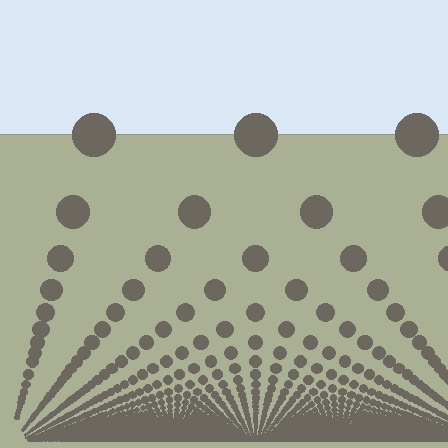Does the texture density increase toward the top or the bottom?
Density increases toward the bottom.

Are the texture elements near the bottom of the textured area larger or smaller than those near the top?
Smaller. The gradient is inverted — elements near the bottom are smaller and denser.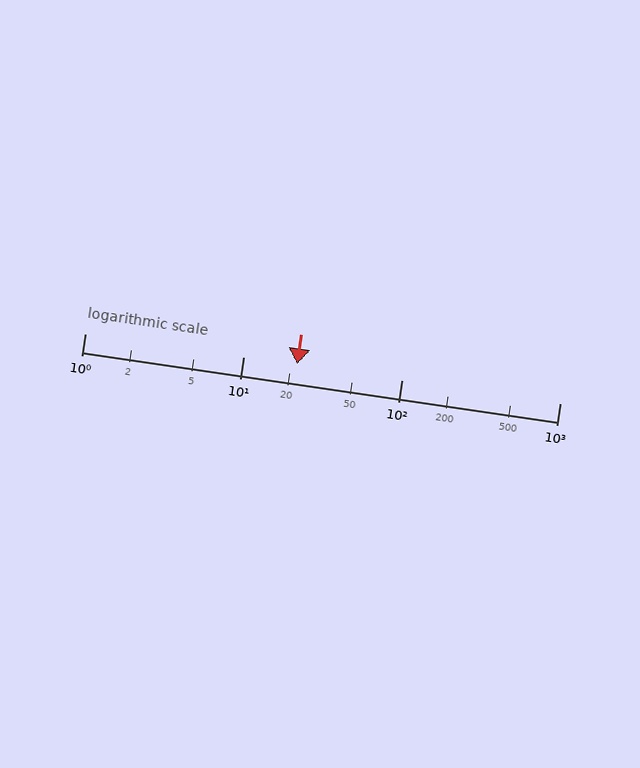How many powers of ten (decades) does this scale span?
The scale spans 3 decades, from 1 to 1000.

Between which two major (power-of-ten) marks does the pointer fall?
The pointer is between 10 and 100.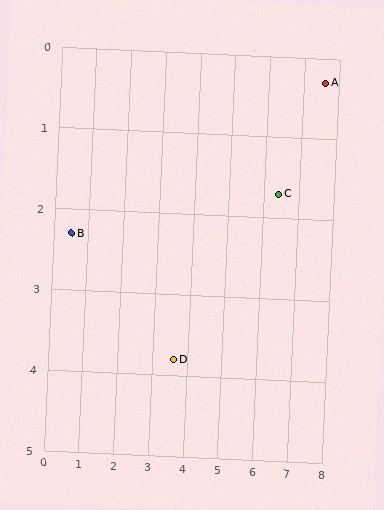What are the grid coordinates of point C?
Point C is at approximately (6.4, 1.7).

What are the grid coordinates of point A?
Point A is at approximately (7.6, 0.3).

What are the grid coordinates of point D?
Point D is at approximately (3.6, 3.8).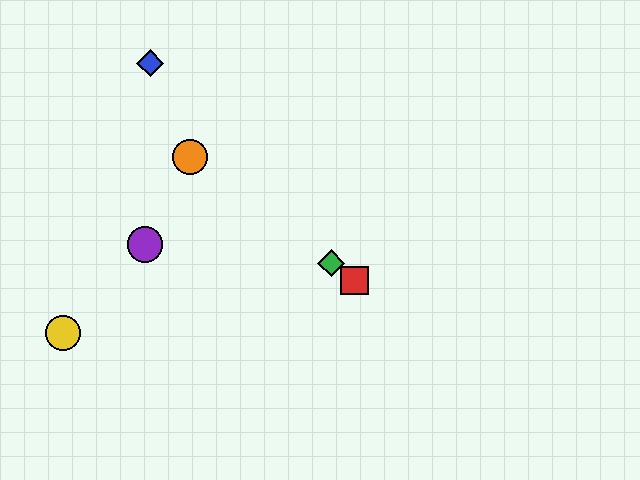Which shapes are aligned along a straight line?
The red square, the green diamond, the orange circle are aligned along a straight line.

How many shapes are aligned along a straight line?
3 shapes (the red square, the green diamond, the orange circle) are aligned along a straight line.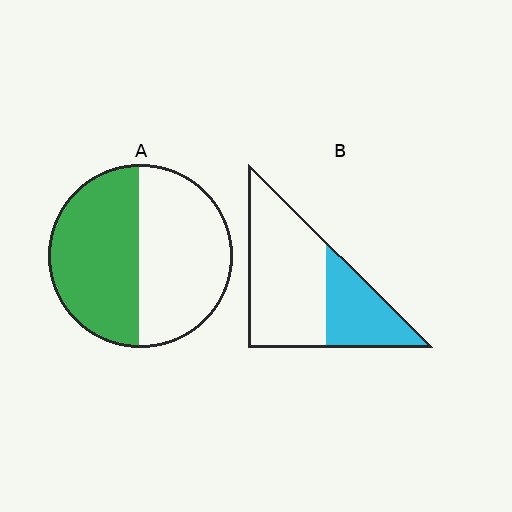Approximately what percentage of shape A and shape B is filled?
A is approximately 50% and B is approximately 35%.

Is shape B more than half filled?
No.